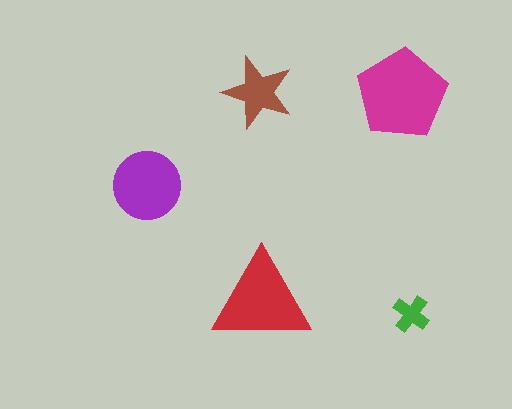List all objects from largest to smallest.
The magenta pentagon, the red triangle, the purple circle, the brown star, the green cross.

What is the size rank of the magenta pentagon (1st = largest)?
1st.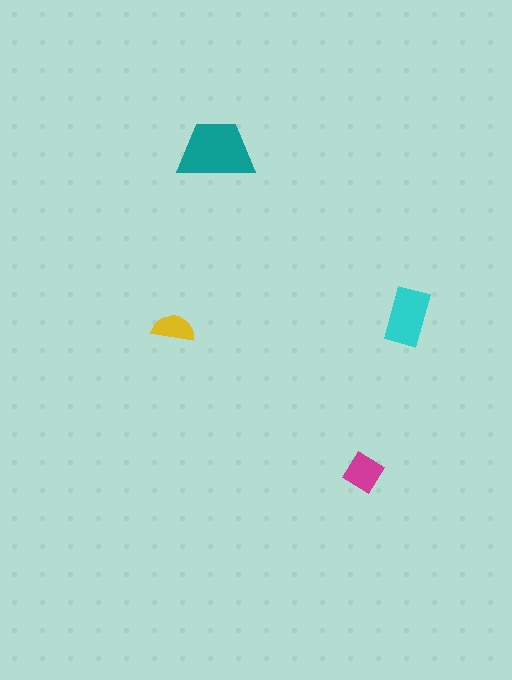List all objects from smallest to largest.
The yellow semicircle, the magenta diamond, the cyan rectangle, the teal trapezoid.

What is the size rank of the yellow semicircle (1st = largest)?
4th.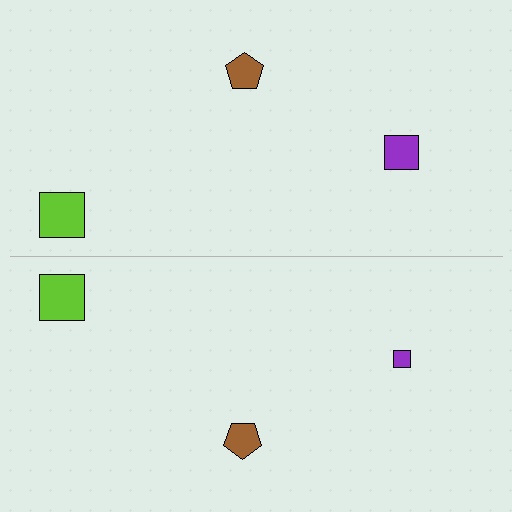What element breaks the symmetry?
The purple square on the bottom side has a different size than its mirror counterpart.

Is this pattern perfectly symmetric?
No, the pattern is not perfectly symmetric. The purple square on the bottom side has a different size than its mirror counterpart.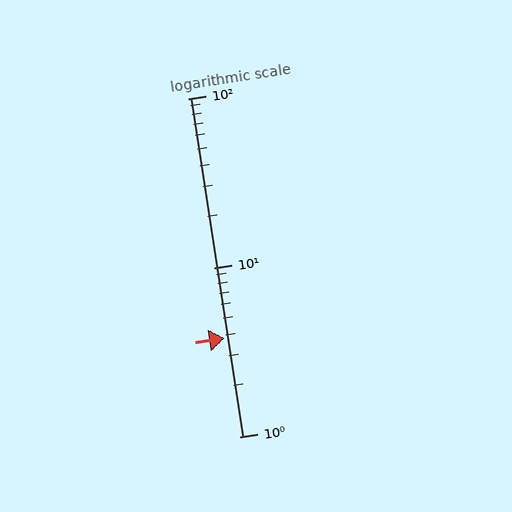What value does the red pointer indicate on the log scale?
The pointer indicates approximately 3.8.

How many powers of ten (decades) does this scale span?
The scale spans 2 decades, from 1 to 100.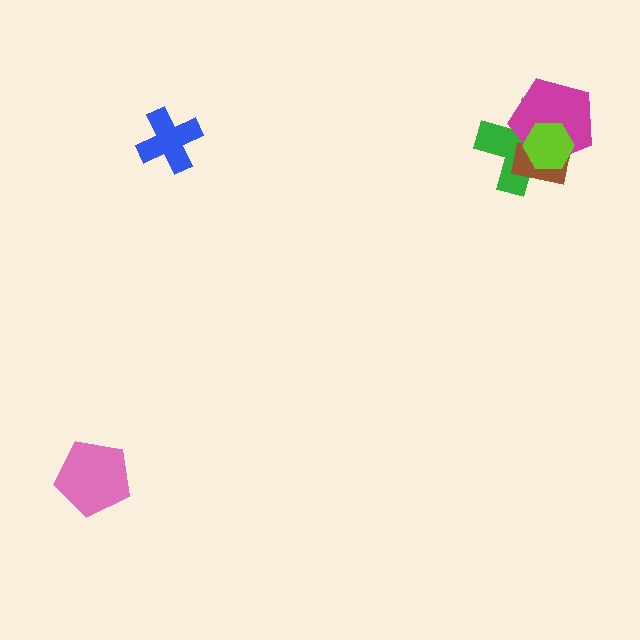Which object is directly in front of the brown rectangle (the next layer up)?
The magenta pentagon is directly in front of the brown rectangle.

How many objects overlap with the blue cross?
0 objects overlap with the blue cross.